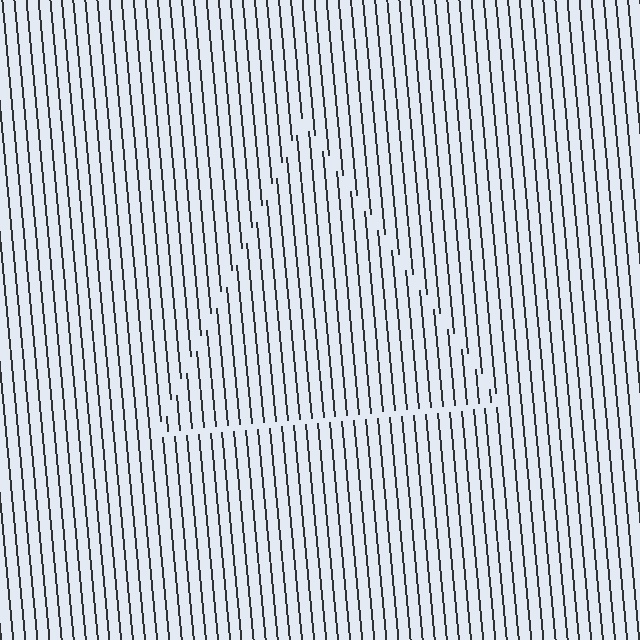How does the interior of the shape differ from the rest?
The interior of the shape contains the same grating, shifted by half a period — the contour is defined by the phase discontinuity where line-ends from the inner and outer gratings abut.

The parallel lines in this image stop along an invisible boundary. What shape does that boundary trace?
An illusory triangle. The interior of the shape contains the same grating, shifted by half a period — the contour is defined by the phase discontinuity where line-ends from the inner and outer gratings abut.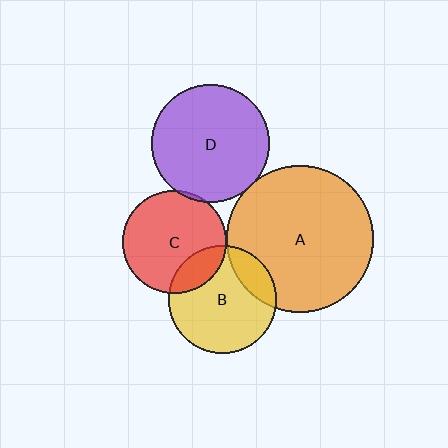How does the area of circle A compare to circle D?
Approximately 1.6 times.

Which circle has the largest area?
Circle A (orange).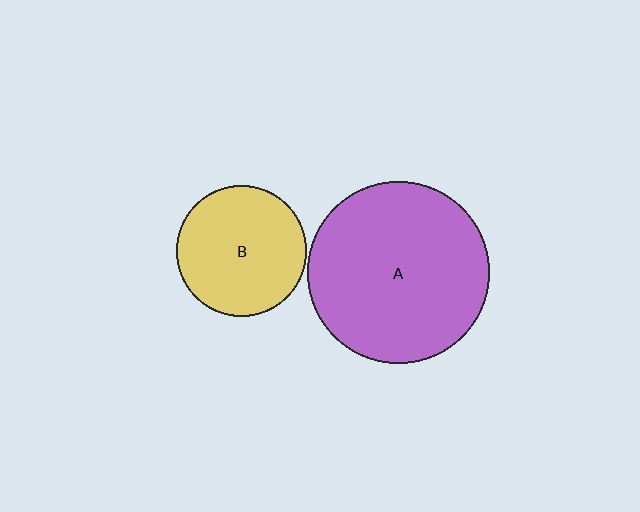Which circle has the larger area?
Circle A (purple).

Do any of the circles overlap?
No, none of the circles overlap.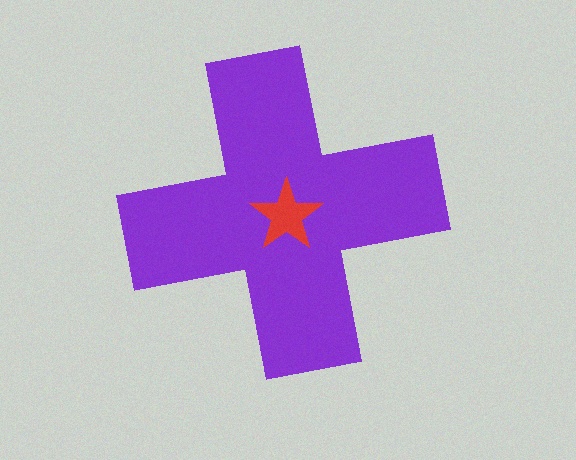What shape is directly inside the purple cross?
The red star.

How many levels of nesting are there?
2.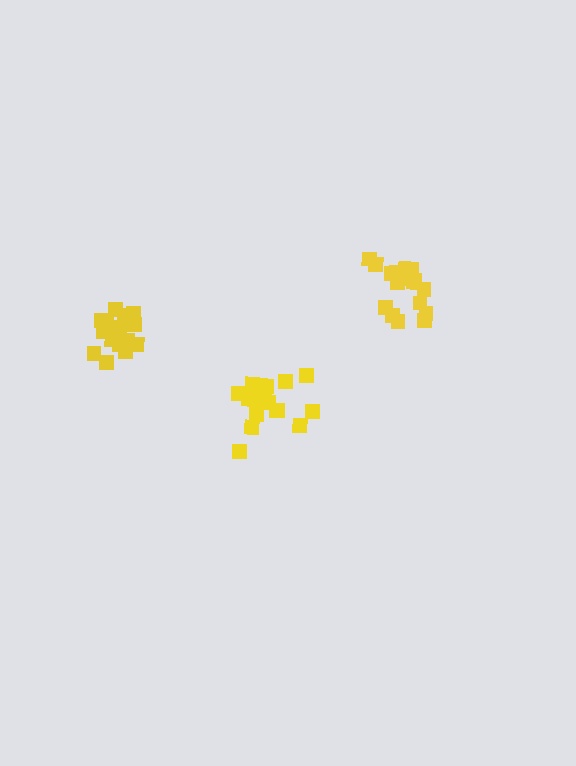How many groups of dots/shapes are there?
There are 3 groups.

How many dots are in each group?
Group 1: 19 dots, Group 2: 19 dots, Group 3: 17 dots (55 total).